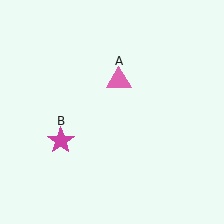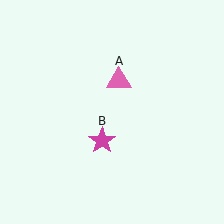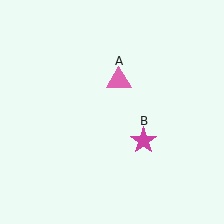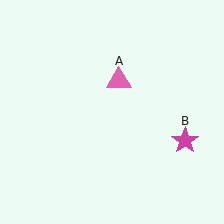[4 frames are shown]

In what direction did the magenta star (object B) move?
The magenta star (object B) moved right.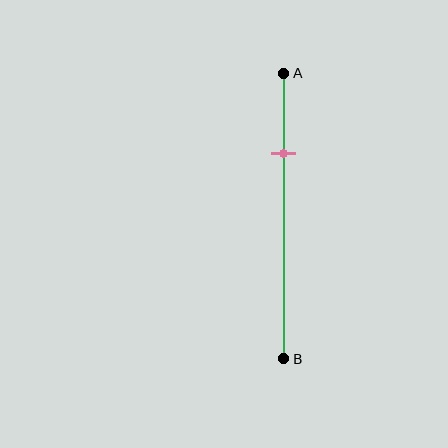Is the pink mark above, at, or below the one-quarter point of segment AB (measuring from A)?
The pink mark is below the one-quarter point of segment AB.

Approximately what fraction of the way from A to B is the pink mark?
The pink mark is approximately 30% of the way from A to B.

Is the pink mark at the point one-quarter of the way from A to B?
No, the mark is at about 30% from A, not at the 25% one-quarter point.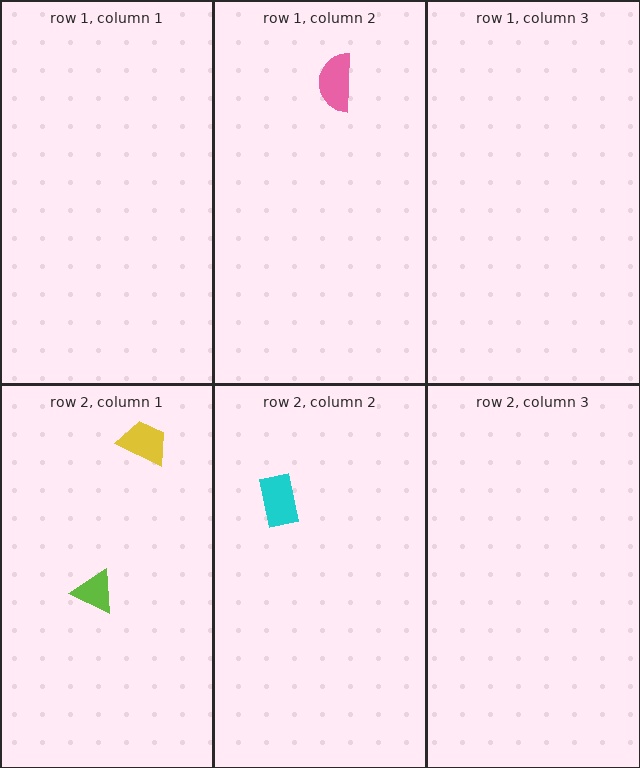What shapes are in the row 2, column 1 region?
The lime triangle, the yellow trapezoid.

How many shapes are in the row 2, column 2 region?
1.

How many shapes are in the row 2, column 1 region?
2.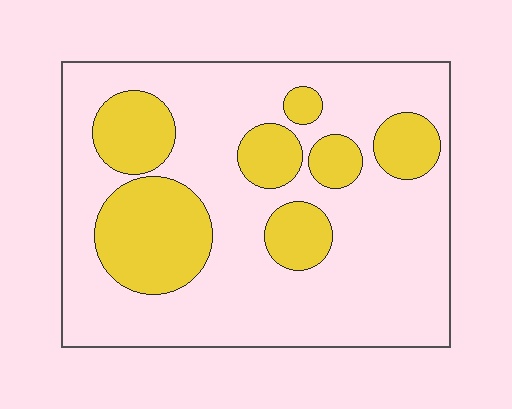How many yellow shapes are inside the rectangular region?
7.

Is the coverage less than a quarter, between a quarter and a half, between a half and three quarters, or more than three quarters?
Between a quarter and a half.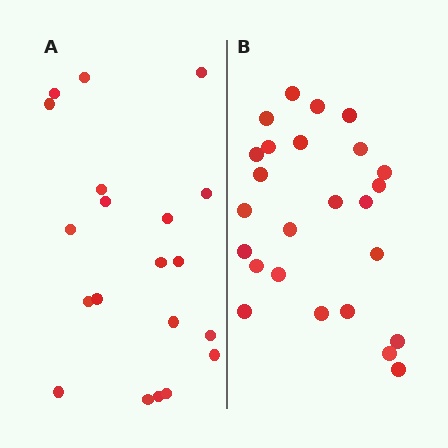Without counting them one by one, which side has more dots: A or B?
Region B (the right region) has more dots.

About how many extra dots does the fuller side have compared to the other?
Region B has about 5 more dots than region A.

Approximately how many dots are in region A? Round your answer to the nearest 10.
About 20 dots.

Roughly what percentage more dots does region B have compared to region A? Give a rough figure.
About 25% more.